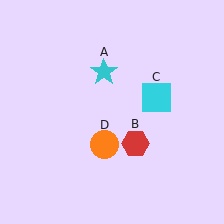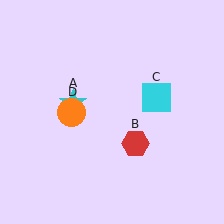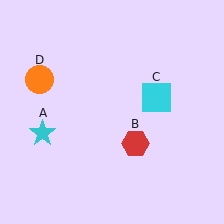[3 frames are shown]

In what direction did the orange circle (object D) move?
The orange circle (object D) moved up and to the left.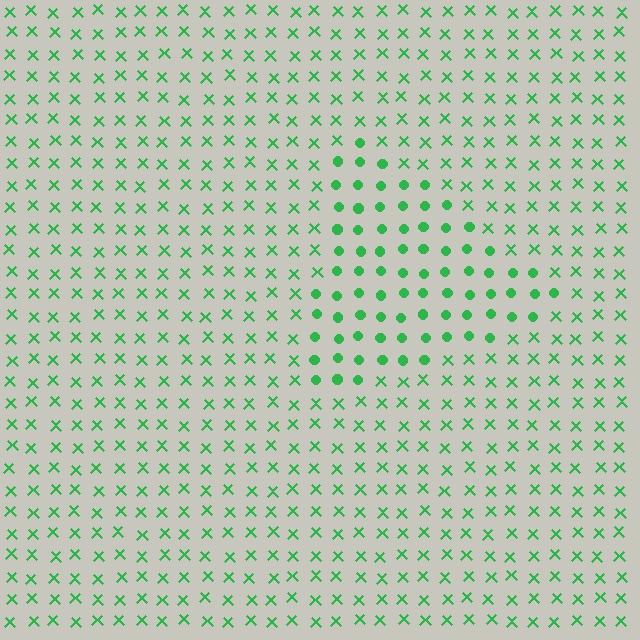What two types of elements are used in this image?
The image uses circles inside the triangle region and X marks outside it.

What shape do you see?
I see a triangle.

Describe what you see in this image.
The image is filled with small green elements arranged in a uniform grid. A triangle-shaped region contains circles, while the surrounding area contains X marks. The boundary is defined purely by the change in element shape.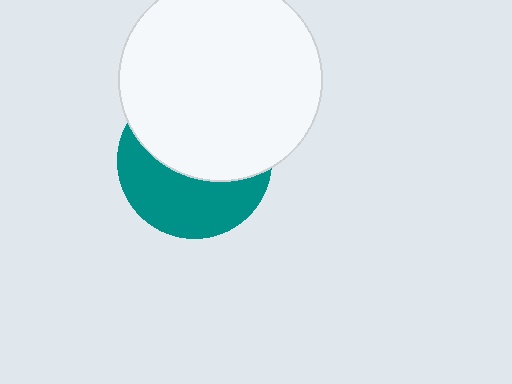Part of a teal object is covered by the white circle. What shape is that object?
It is a circle.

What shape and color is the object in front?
The object in front is a white circle.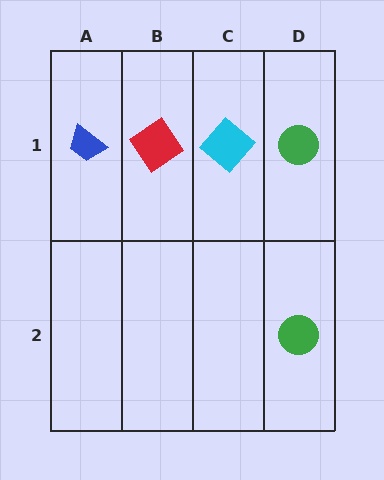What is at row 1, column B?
A red diamond.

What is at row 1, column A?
A blue trapezoid.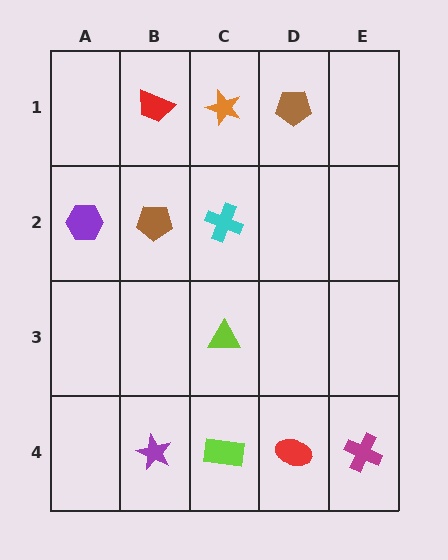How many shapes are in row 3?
1 shape.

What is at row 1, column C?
An orange star.